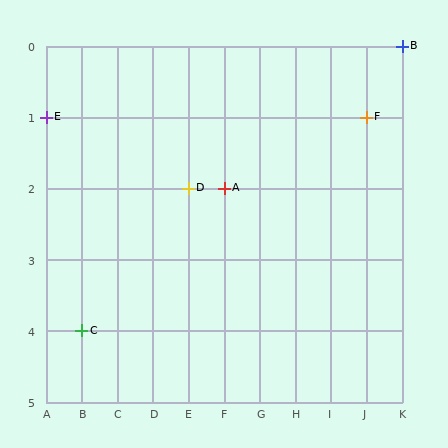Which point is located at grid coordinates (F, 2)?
Point A is at (F, 2).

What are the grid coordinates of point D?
Point D is at grid coordinates (E, 2).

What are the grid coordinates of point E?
Point E is at grid coordinates (A, 1).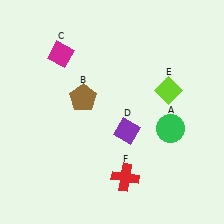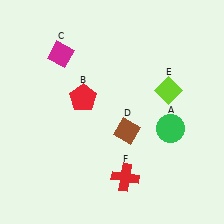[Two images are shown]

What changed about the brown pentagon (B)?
In Image 1, B is brown. In Image 2, it changed to red.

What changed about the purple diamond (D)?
In Image 1, D is purple. In Image 2, it changed to brown.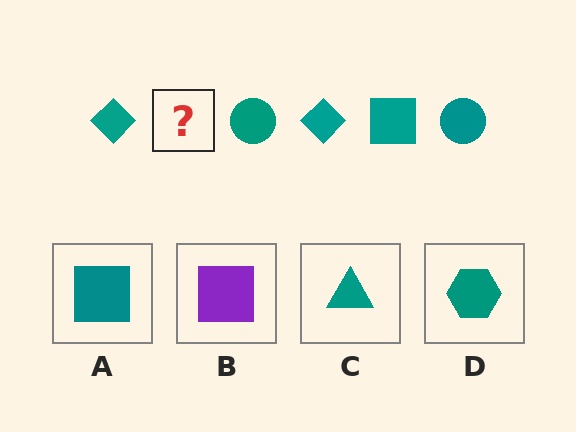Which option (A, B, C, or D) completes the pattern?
A.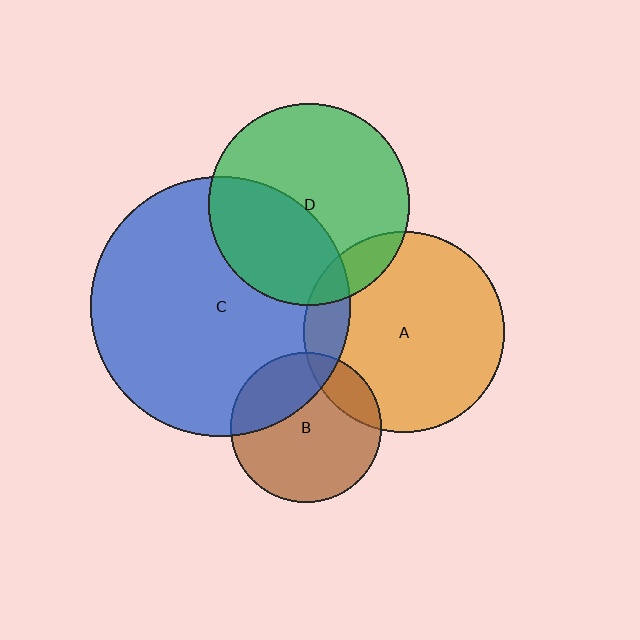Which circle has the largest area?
Circle C (blue).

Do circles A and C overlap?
Yes.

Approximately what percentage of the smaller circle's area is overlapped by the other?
Approximately 15%.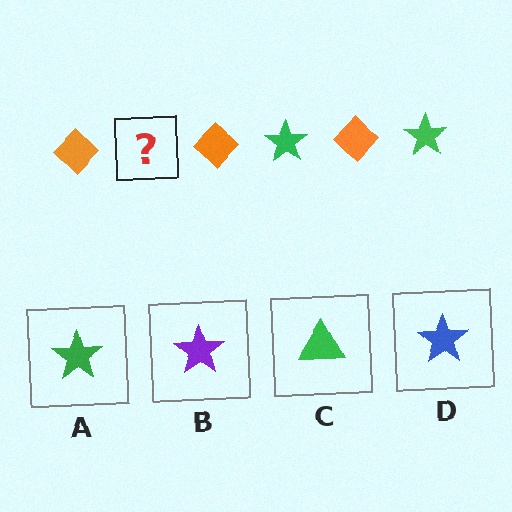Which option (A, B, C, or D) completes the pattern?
A.